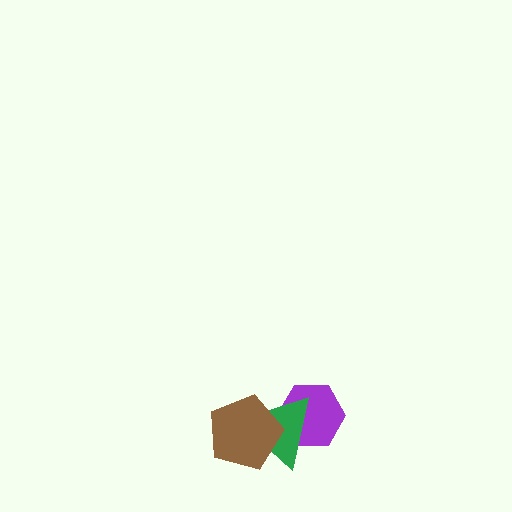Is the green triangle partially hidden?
Yes, it is partially covered by another shape.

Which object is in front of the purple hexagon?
The green triangle is in front of the purple hexagon.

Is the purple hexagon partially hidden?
Yes, it is partially covered by another shape.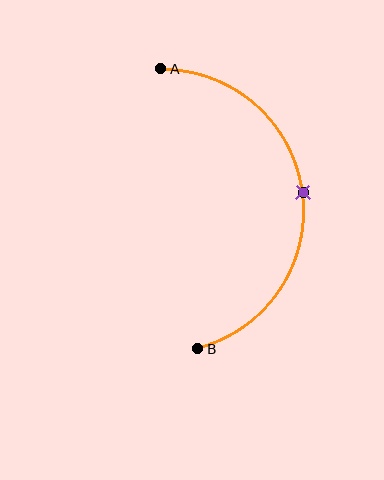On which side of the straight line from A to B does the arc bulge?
The arc bulges to the right of the straight line connecting A and B.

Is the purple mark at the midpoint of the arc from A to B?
Yes. The purple mark lies on the arc at equal arc-length from both A and B — it is the arc midpoint.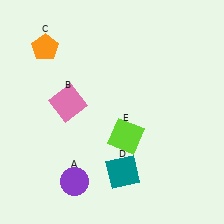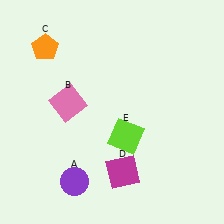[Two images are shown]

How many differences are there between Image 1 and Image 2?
There is 1 difference between the two images.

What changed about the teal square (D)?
In Image 1, D is teal. In Image 2, it changed to magenta.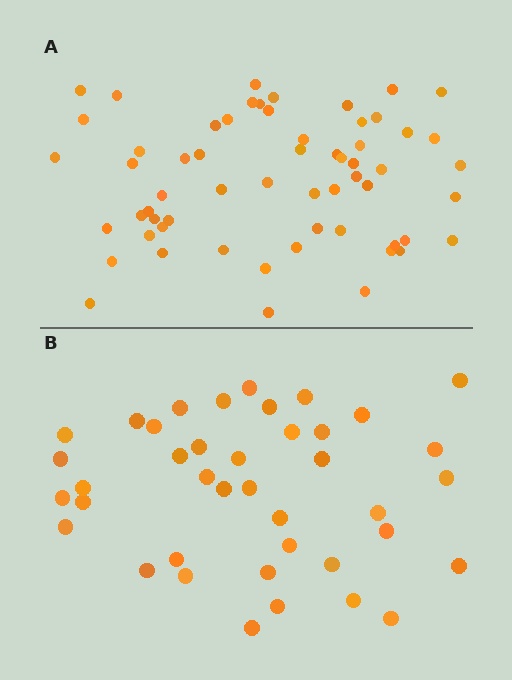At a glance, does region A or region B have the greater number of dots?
Region A (the top region) has more dots.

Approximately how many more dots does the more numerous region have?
Region A has approximately 20 more dots than region B.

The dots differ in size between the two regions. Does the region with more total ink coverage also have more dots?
No. Region B has more total ink coverage because its dots are larger, but region A actually contains more individual dots. Total area can be misleading — the number of items is what matters here.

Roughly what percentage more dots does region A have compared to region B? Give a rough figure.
About 50% more.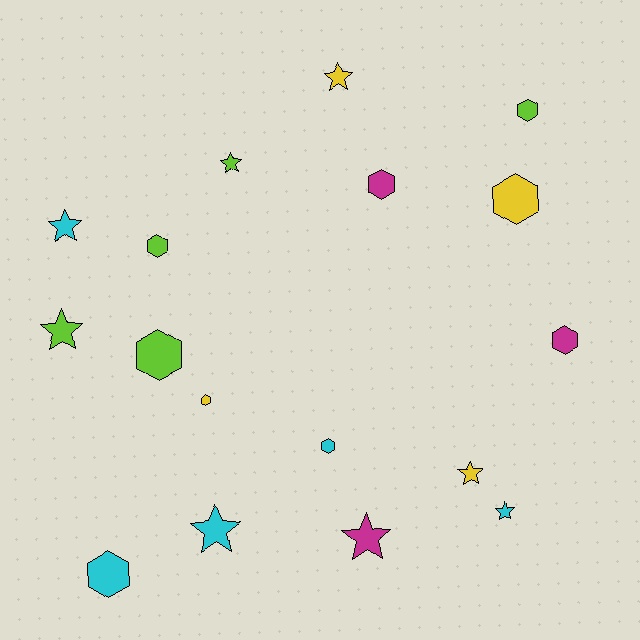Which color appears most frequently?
Cyan, with 5 objects.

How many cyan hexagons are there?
There are 2 cyan hexagons.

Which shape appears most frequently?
Hexagon, with 9 objects.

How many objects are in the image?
There are 17 objects.